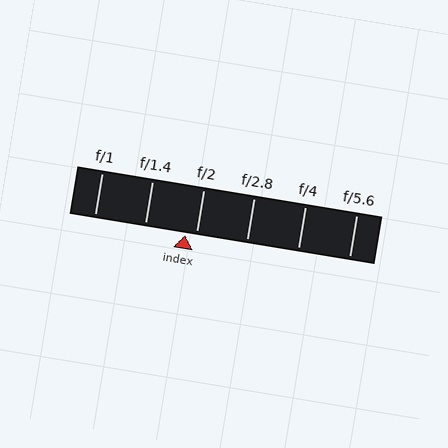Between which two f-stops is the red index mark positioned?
The index mark is between f/1.4 and f/2.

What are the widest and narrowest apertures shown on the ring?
The widest aperture shown is f/1 and the narrowest is f/5.6.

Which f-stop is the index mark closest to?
The index mark is closest to f/2.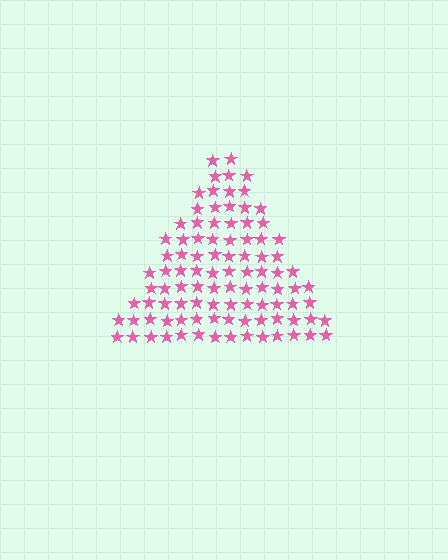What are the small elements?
The small elements are stars.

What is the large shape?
The large shape is a triangle.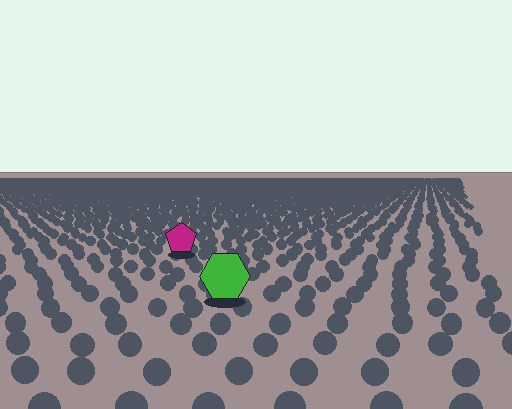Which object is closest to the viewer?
The green hexagon is closest. The texture marks near it are larger and more spread out.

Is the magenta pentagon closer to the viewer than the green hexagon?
No. The green hexagon is closer — you can tell from the texture gradient: the ground texture is coarser near it.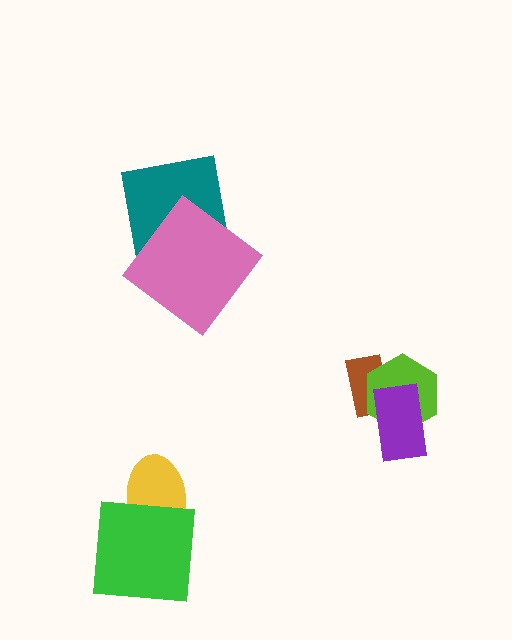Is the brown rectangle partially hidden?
Yes, it is partially covered by another shape.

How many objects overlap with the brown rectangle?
2 objects overlap with the brown rectangle.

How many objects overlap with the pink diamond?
1 object overlaps with the pink diamond.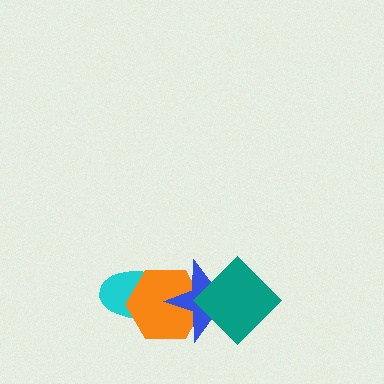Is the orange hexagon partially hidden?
Yes, it is partially covered by another shape.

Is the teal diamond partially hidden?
No, no other shape covers it.